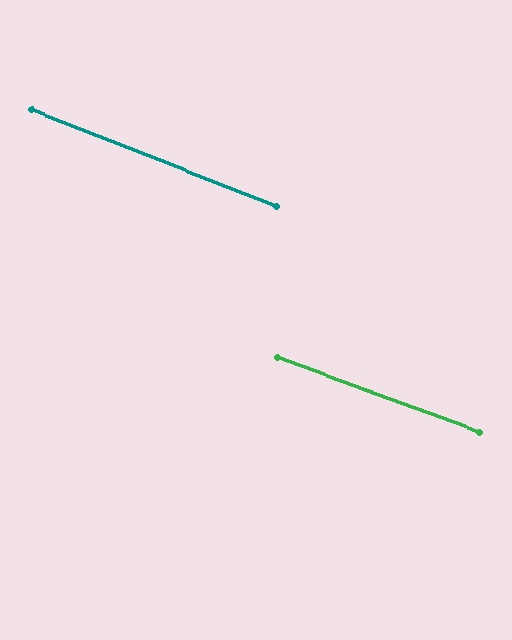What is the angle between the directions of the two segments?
Approximately 1 degree.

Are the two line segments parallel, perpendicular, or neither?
Parallel — their directions differ by only 1.1°.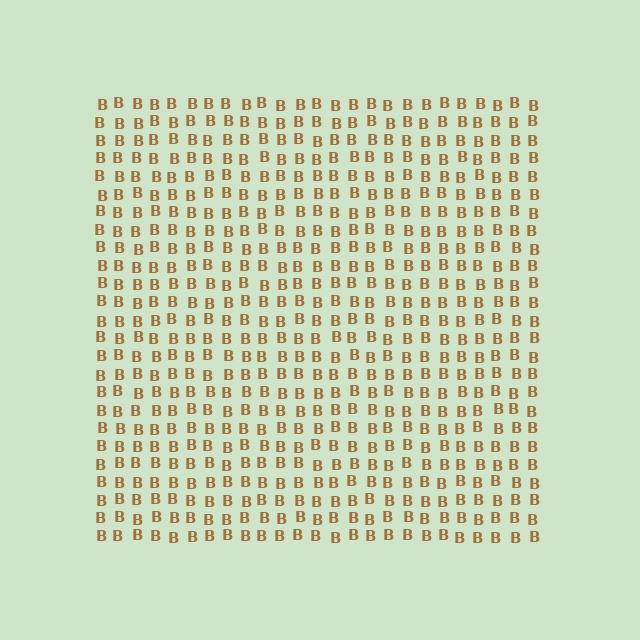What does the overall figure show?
The overall figure shows a square.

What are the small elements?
The small elements are letter B's.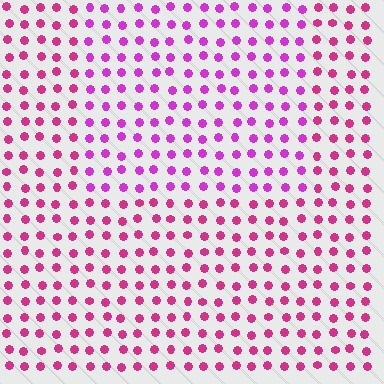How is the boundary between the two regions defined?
The boundary is defined purely by a slight shift in hue (about 27 degrees). Spacing, size, and orientation are identical on both sides.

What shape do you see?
I see a rectangle.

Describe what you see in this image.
The image is filled with small magenta elements in a uniform arrangement. A rectangle-shaped region is visible where the elements are tinted to a slightly different hue, forming a subtle color boundary.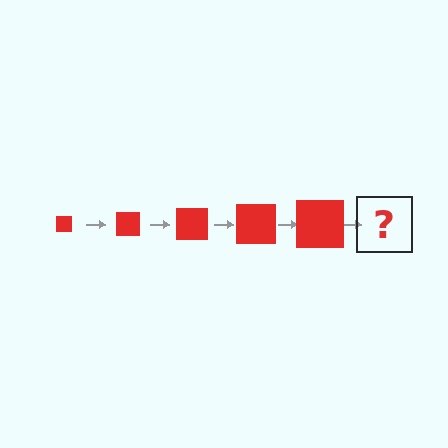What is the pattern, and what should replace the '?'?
The pattern is that the square gets progressively larger each step. The '?' should be a red square, larger than the previous one.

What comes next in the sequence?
The next element should be a red square, larger than the previous one.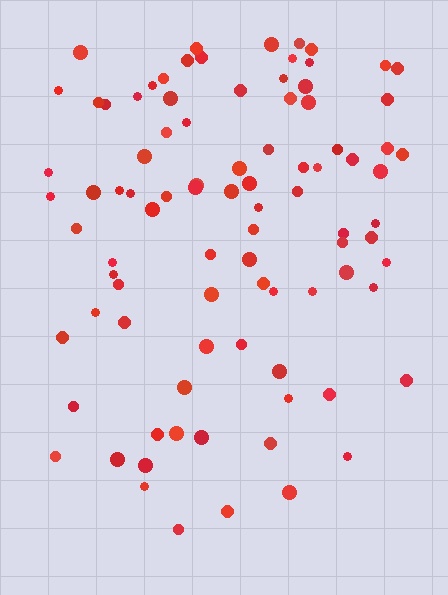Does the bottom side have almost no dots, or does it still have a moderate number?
Still a moderate number, just noticeably fewer than the top.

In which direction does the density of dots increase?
From bottom to top, with the top side densest.